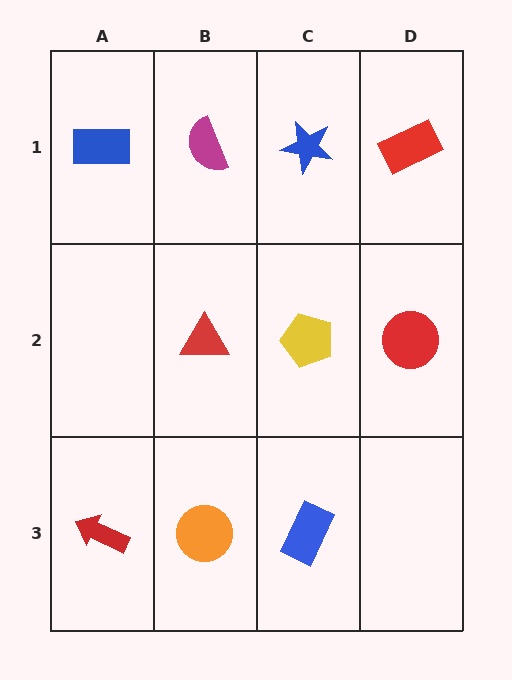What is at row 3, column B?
An orange circle.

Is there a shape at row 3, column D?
No, that cell is empty.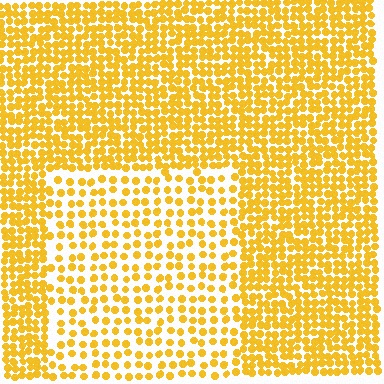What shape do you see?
I see a rectangle.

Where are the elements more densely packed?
The elements are more densely packed outside the rectangle boundary.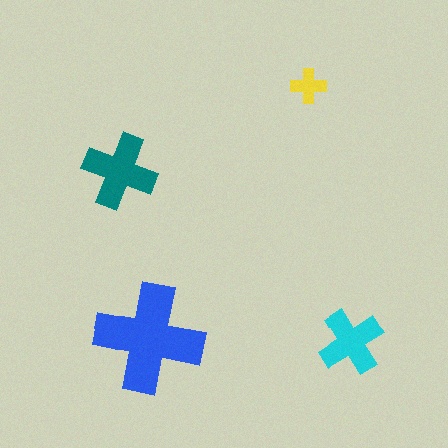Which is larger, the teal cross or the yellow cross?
The teal one.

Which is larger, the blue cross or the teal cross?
The blue one.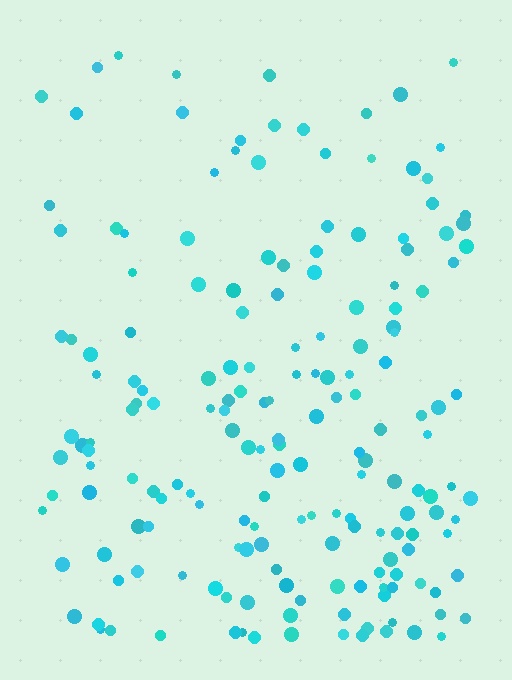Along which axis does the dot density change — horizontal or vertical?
Vertical.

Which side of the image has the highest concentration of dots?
The bottom.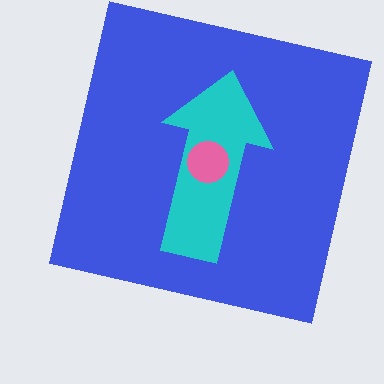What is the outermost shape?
The blue square.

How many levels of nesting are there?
3.